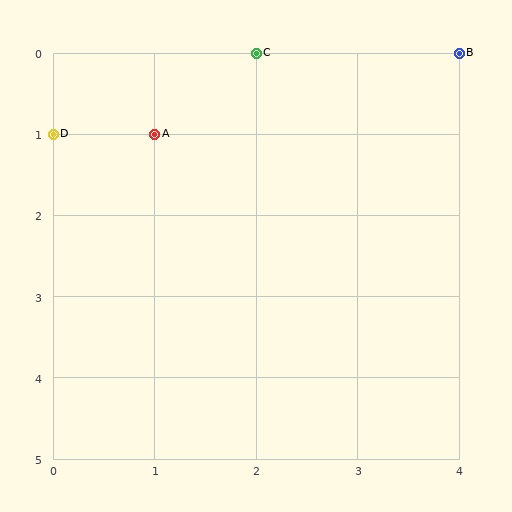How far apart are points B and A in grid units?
Points B and A are 3 columns and 1 row apart (about 3.2 grid units diagonally).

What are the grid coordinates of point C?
Point C is at grid coordinates (2, 0).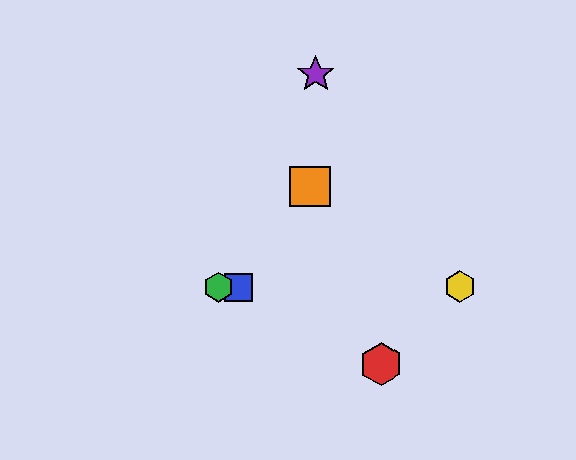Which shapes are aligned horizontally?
The blue square, the green hexagon, the yellow hexagon are aligned horizontally.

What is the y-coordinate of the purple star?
The purple star is at y≈74.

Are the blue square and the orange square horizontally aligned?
No, the blue square is at y≈287 and the orange square is at y≈186.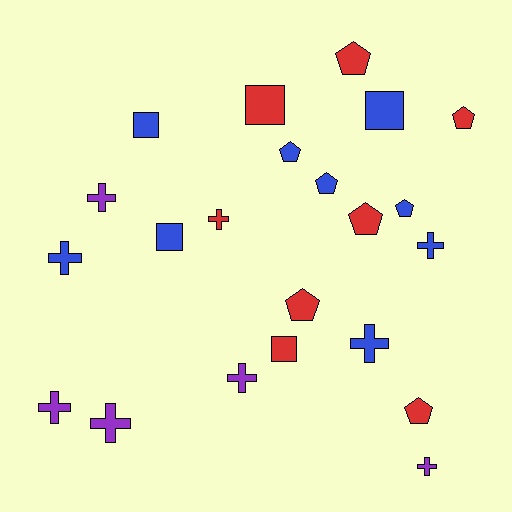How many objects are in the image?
There are 22 objects.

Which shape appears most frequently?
Cross, with 9 objects.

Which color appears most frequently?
Blue, with 9 objects.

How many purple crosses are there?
There are 5 purple crosses.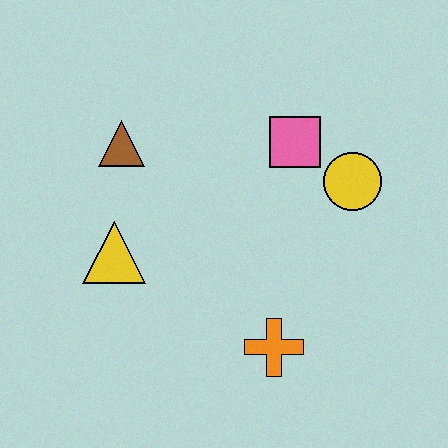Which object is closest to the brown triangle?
The yellow triangle is closest to the brown triangle.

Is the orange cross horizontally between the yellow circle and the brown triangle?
Yes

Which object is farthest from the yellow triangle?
The yellow circle is farthest from the yellow triangle.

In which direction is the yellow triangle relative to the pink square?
The yellow triangle is to the left of the pink square.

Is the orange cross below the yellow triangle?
Yes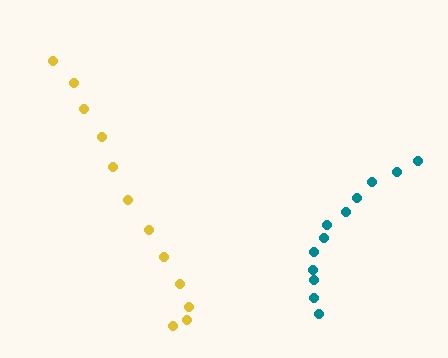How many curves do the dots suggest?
There are 2 distinct paths.